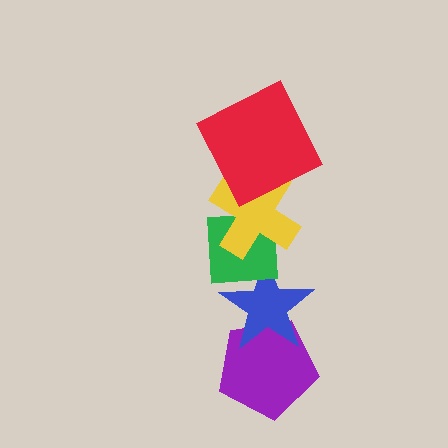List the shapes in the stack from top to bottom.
From top to bottom: the red square, the yellow cross, the green square, the blue star, the purple pentagon.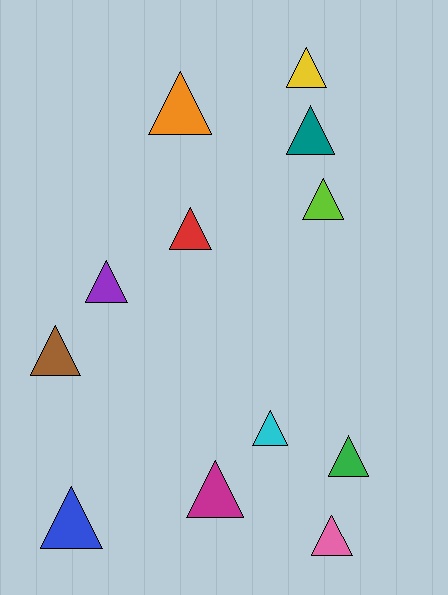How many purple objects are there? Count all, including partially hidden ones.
There is 1 purple object.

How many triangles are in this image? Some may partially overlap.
There are 12 triangles.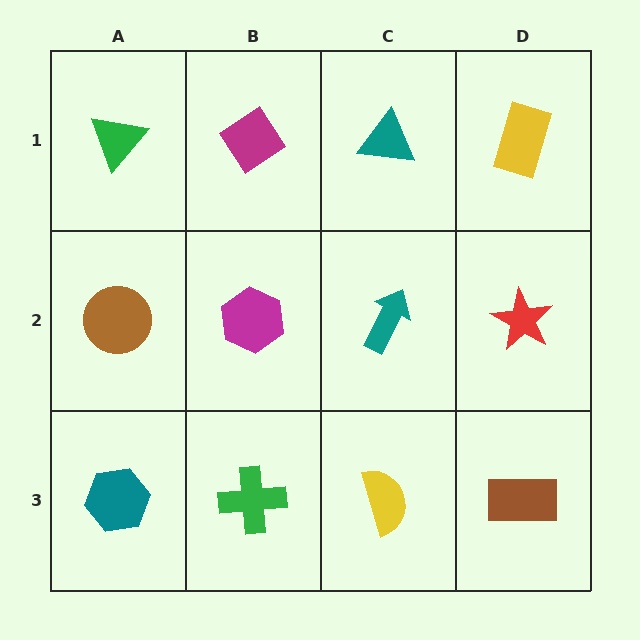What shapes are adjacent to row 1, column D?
A red star (row 2, column D), a teal triangle (row 1, column C).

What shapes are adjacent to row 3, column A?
A brown circle (row 2, column A), a green cross (row 3, column B).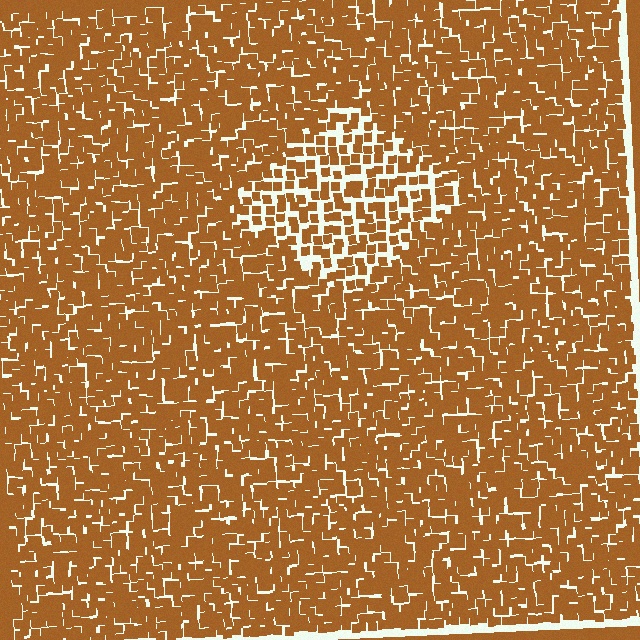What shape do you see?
I see a diamond.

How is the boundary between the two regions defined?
The boundary is defined by a change in element density (approximately 1.8x ratio). All elements are the same color, size, and shape.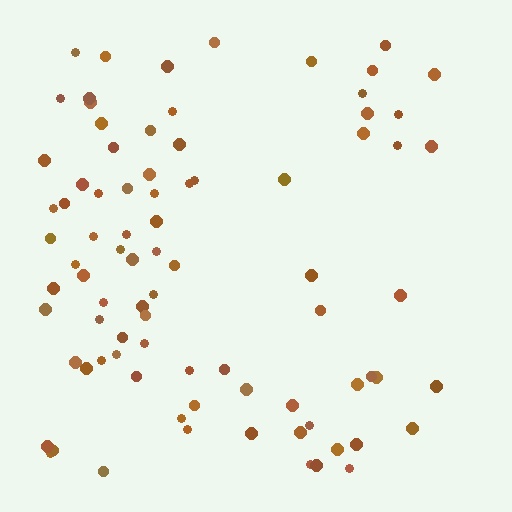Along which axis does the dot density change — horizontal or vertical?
Horizontal.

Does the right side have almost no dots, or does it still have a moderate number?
Still a moderate number, just noticeably fewer than the left.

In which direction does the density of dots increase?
From right to left, with the left side densest.